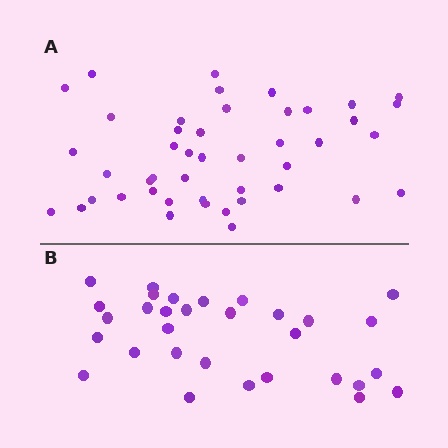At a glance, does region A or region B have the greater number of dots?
Region A (the top region) has more dots.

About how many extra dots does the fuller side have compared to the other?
Region A has approximately 15 more dots than region B.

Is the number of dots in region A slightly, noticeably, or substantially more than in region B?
Region A has substantially more. The ratio is roughly 1.5 to 1.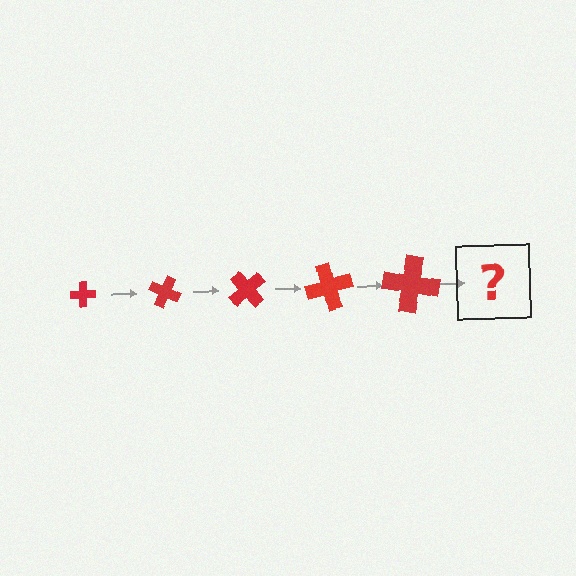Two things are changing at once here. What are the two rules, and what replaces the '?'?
The two rules are that the cross grows larger each step and it rotates 25 degrees each step. The '?' should be a cross, larger than the previous one and rotated 125 degrees from the start.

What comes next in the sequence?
The next element should be a cross, larger than the previous one and rotated 125 degrees from the start.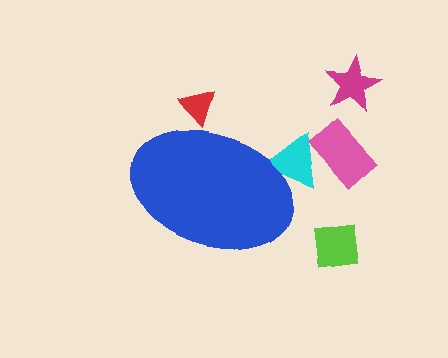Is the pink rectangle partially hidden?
No, the pink rectangle is fully visible.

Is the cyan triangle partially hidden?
Yes, the cyan triangle is partially hidden behind the blue ellipse.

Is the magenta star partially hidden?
No, the magenta star is fully visible.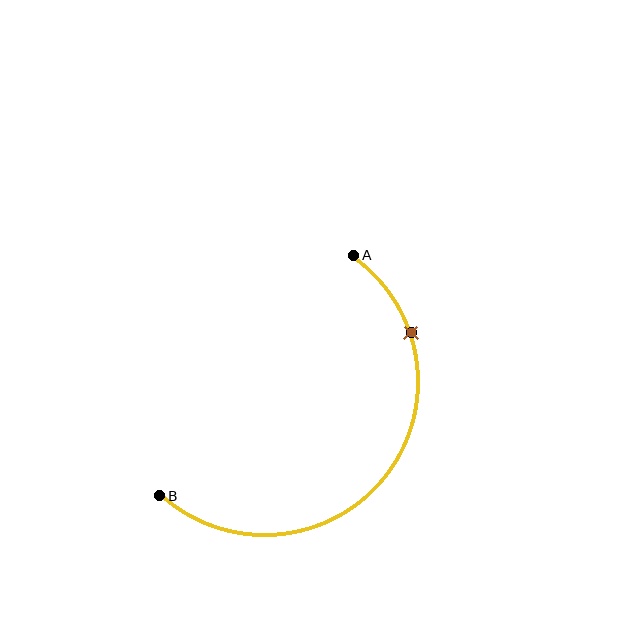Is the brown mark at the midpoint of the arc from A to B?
No. The brown mark lies on the arc but is closer to endpoint A. The arc midpoint would be at the point on the curve equidistant along the arc from both A and B.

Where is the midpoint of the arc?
The arc midpoint is the point on the curve farthest from the straight line joining A and B. It sits below and to the right of that line.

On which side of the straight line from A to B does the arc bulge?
The arc bulges below and to the right of the straight line connecting A and B.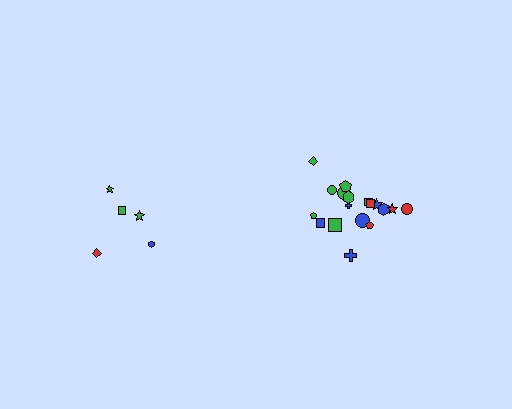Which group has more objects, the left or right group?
The right group.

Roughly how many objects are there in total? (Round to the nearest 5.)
Roughly 25 objects in total.